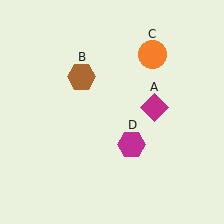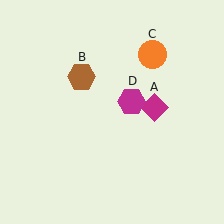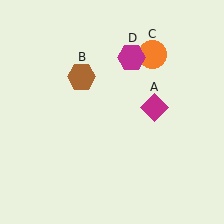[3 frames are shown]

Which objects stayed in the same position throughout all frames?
Magenta diamond (object A) and brown hexagon (object B) and orange circle (object C) remained stationary.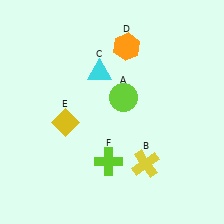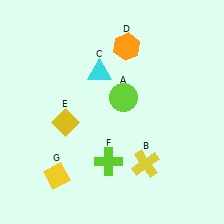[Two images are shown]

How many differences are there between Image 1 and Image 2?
There is 1 difference between the two images.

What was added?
A yellow diamond (G) was added in Image 2.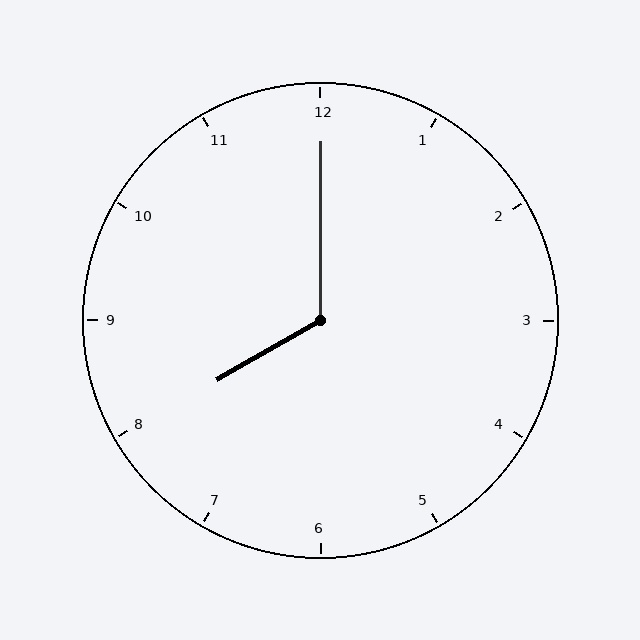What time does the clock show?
8:00.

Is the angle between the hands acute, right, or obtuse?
It is obtuse.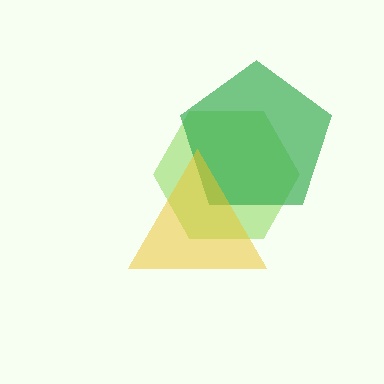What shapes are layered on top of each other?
The layered shapes are: a lime hexagon, a green pentagon, a yellow triangle.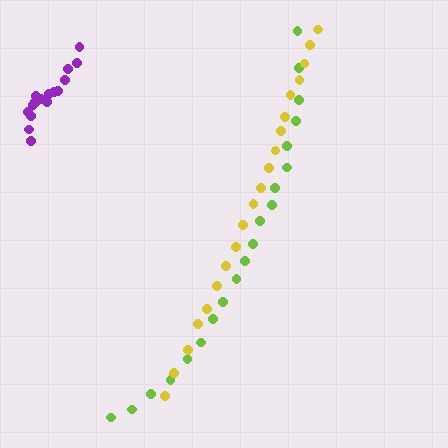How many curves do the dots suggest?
There are 3 distinct paths.